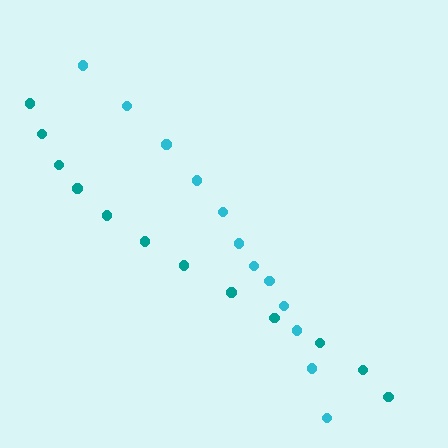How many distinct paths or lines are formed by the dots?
There are 2 distinct paths.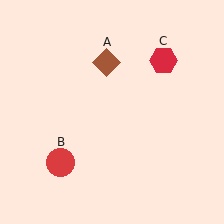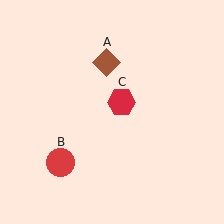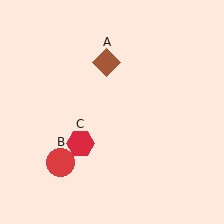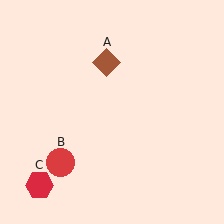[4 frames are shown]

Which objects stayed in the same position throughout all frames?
Brown diamond (object A) and red circle (object B) remained stationary.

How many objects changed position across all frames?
1 object changed position: red hexagon (object C).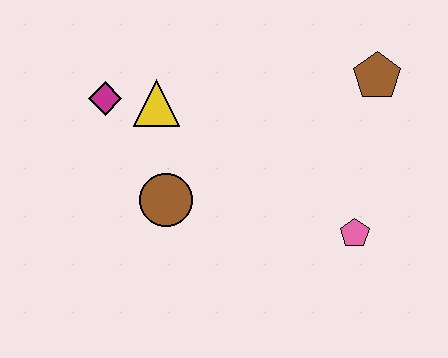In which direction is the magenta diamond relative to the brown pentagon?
The magenta diamond is to the left of the brown pentagon.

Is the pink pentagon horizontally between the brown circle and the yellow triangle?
No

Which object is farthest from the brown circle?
The brown pentagon is farthest from the brown circle.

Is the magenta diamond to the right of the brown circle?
No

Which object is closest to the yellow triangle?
The magenta diamond is closest to the yellow triangle.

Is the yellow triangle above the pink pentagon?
Yes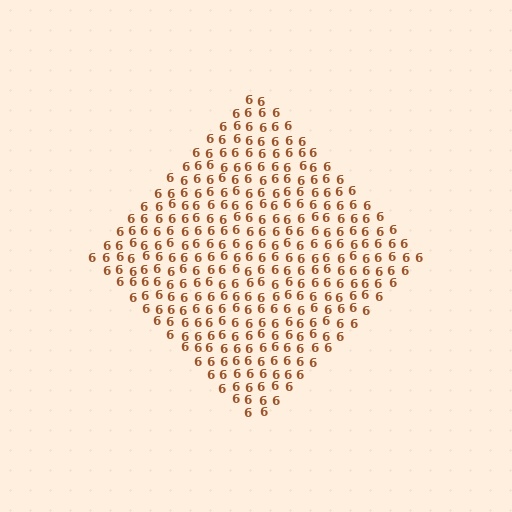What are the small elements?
The small elements are digit 6's.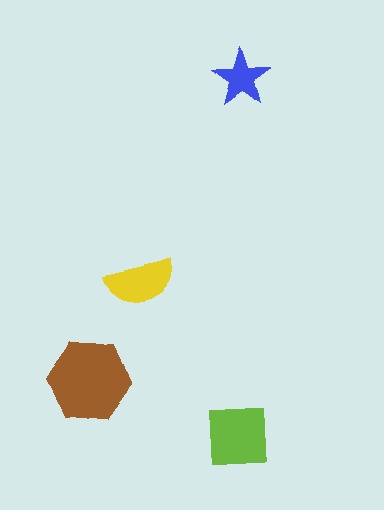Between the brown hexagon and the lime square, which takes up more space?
The brown hexagon.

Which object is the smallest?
The blue star.